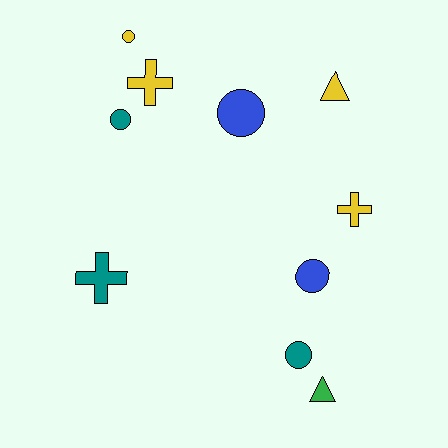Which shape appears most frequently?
Circle, with 5 objects.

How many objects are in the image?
There are 10 objects.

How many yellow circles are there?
There is 1 yellow circle.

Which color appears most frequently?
Yellow, with 4 objects.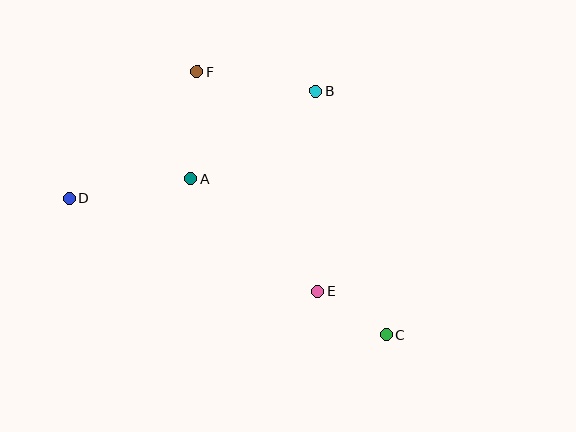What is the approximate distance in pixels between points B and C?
The distance between B and C is approximately 254 pixels.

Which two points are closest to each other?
Points C and E are closest to each other.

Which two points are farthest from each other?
Points C and D are farthest from each other.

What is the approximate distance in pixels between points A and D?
The distance between A and D is approximately 123 pixels.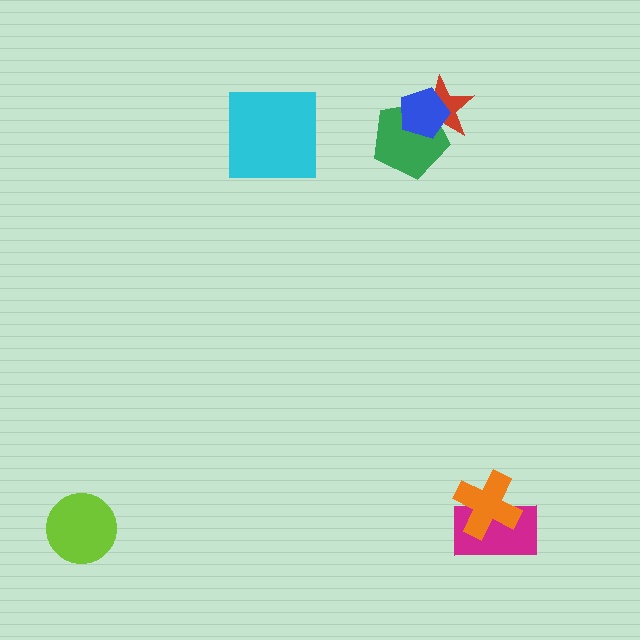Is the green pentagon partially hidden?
Yes, it is partially covered by another shape.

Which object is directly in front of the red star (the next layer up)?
The green pentagon is directly in front of the red star.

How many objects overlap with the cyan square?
0 objects overlap with the cyan square.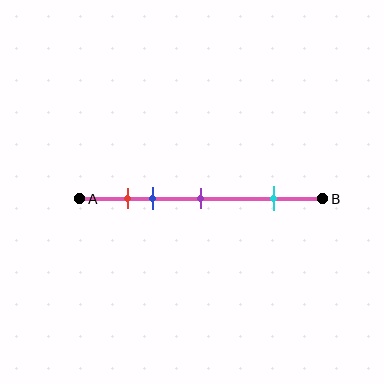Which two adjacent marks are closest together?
The red and blue marks are the closest adjacent pair.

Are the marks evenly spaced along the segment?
No, the marks are not evenly spaced.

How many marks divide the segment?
There are 4 marks dividing the segment.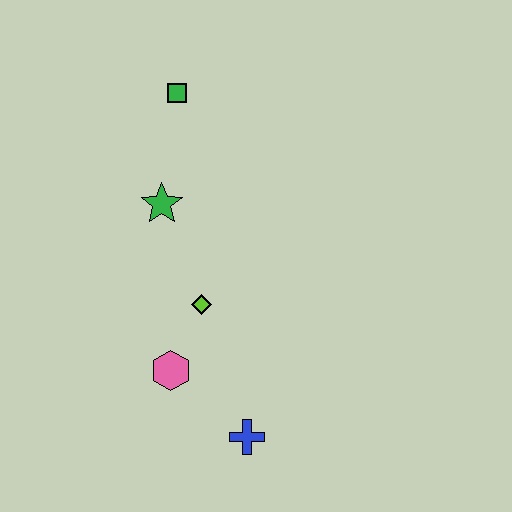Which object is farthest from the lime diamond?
The green square is farthest from the lime diamond.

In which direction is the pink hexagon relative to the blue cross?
The pink hexagon is to the left of the blue cross.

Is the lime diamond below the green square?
Yes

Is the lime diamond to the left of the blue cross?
Yes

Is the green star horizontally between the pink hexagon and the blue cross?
No